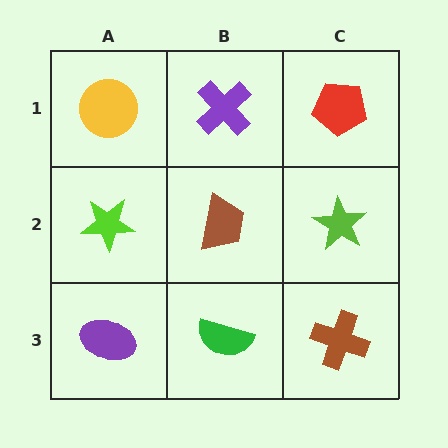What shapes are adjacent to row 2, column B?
A purple cross (row 1, column B), a green semicircle (row 3, column B), a lime star (row 2, column A), a lime star (row 2, column C).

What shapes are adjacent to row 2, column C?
A red pentagon (row 1, column C), a brown cross (row 3, column C), a brown trapezoid (row 2, column B).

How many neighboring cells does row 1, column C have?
2.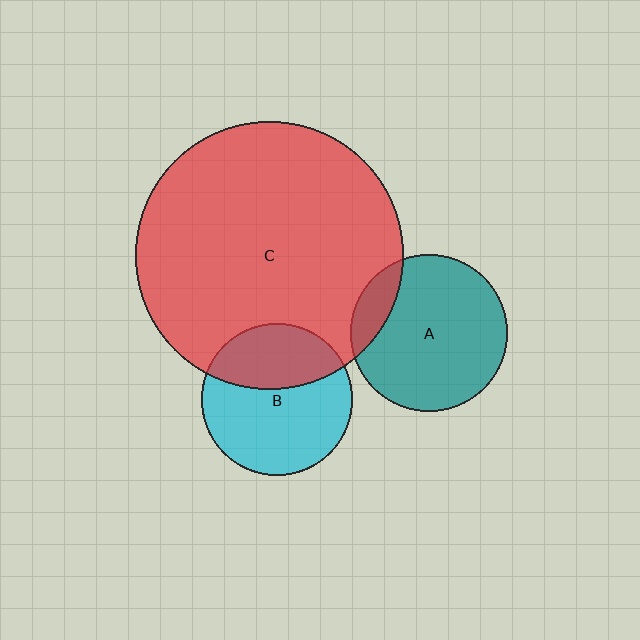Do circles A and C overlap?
Yes.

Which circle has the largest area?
Circle C (red).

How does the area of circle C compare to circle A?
Approximately 2.9 times.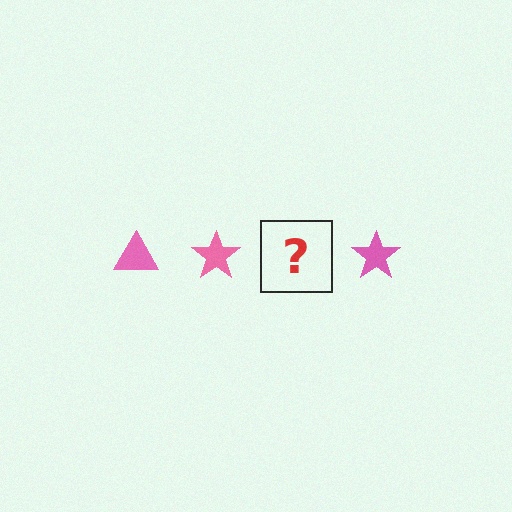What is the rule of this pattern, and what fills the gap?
The rule is that the pattern cycles through triangle, star shapes in pink. The gap should be filled with a pink triangle.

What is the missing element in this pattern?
The missing element is a pink triangle.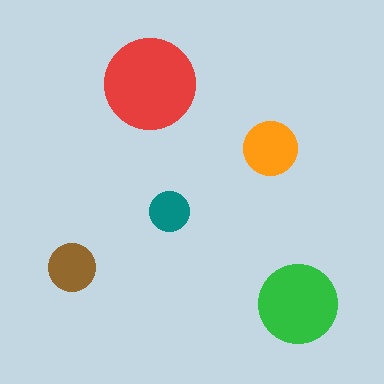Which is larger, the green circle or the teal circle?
The green one.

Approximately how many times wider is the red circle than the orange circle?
About 1.5 times wider.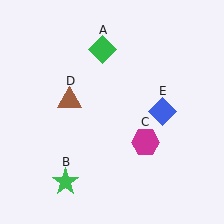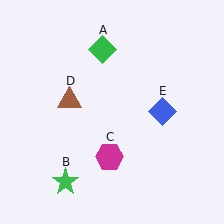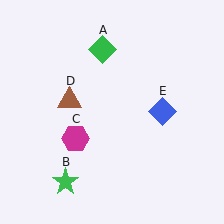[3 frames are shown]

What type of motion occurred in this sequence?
The magenta hexagon (object C) rotated clockwise around the center of the scene.